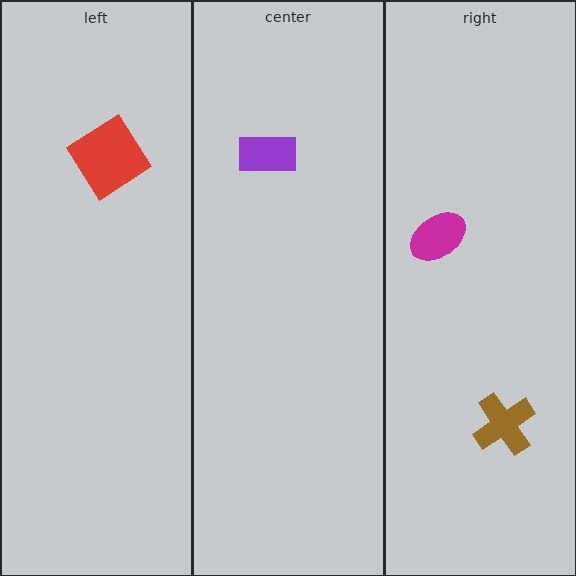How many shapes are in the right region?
2.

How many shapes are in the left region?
1.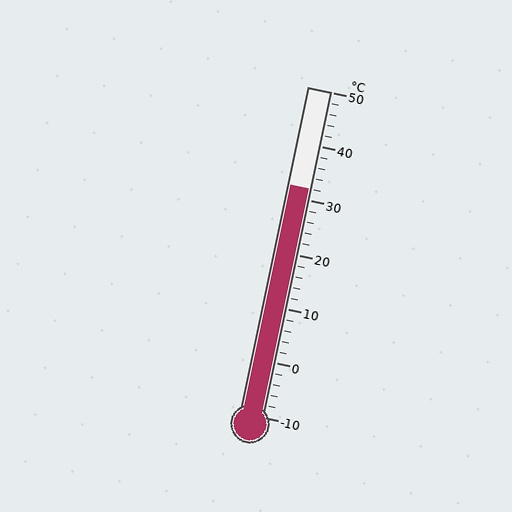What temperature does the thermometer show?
The thermometer shows approximately 32°C.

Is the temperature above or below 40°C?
The temperature is below 40°C.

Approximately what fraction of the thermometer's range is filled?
The thermometer is filled to approximately 70% of its range.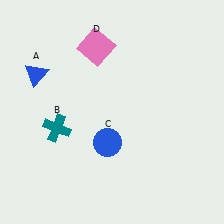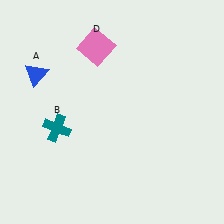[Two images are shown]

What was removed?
The blue circle (C) was removed in Image 2.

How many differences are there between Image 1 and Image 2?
There is 1 difference between the two images.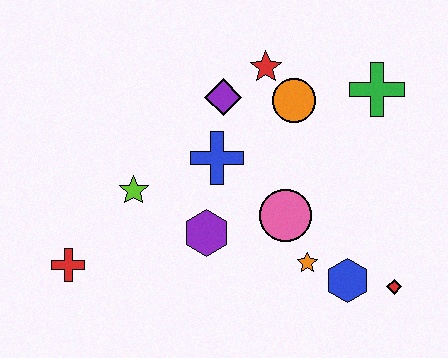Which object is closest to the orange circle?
The red star is closest to the orange circle.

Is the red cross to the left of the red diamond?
Yes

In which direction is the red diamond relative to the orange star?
The red diamond is to the right of the orange star.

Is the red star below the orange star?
No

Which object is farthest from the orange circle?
The red cross is farthest from the orange circle.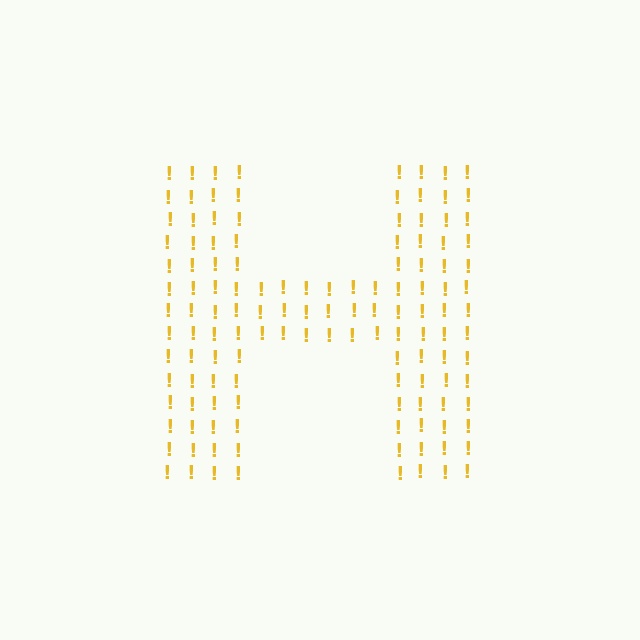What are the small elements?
The small elements are exclamation marks.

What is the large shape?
The large shape is the letter H.